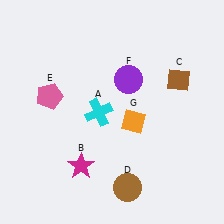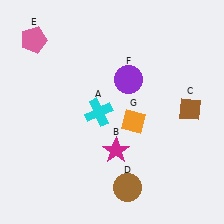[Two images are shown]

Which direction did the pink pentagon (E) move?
The pink pentagon (E) moved up.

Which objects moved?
The objects that moved are: the magenta star (B), the brown diamond (C), the pink pentagon (E).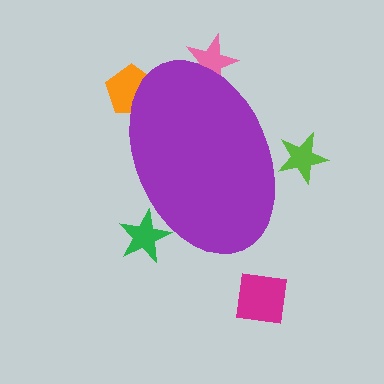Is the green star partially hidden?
Yes, the green star is partially hidden behind the purple ellipse.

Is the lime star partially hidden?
Yes, the lime star is partially hidden behind the purple ellipse.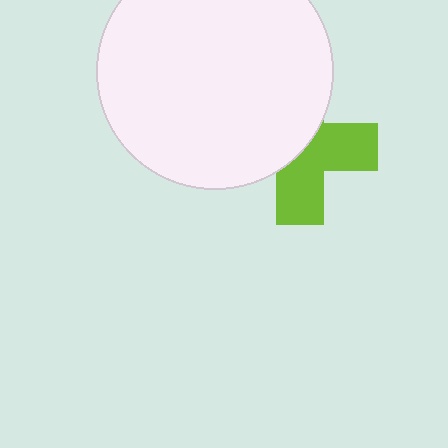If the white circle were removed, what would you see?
You would see the complete lime cross.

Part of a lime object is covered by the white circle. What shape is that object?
It is a cross.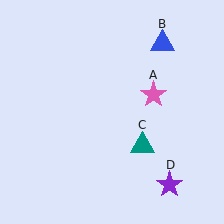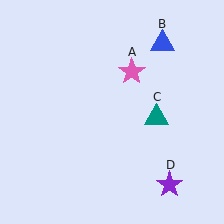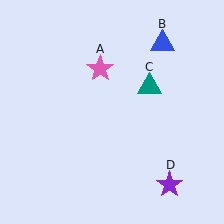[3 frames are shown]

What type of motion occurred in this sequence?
The pink star (object A), teal triangle (object C) rotated counterclockwise around the center of the scene.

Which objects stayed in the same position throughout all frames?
Blue triangle (object B) and purple star (object D) remained stationary.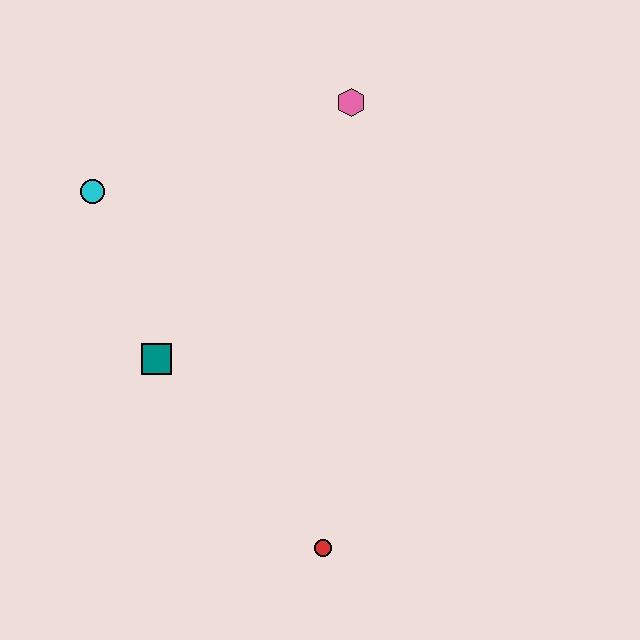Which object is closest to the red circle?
The teal square is closest to the red circle.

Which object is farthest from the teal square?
The pink hexagon is farthest from the teal square.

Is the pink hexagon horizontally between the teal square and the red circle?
No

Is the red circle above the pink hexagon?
No